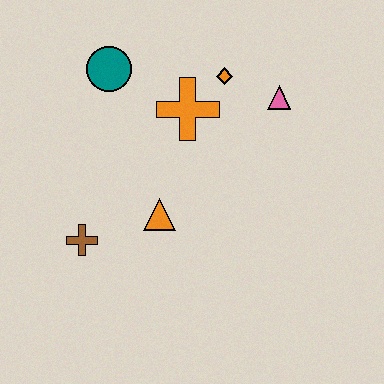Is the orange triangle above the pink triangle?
No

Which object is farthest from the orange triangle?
The pink triangle is farthest from the orange triangle.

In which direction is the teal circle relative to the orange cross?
The teal circle is to the left of the orange cross.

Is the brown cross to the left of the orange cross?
Yes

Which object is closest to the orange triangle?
The brown cross is closest to the orange triangle.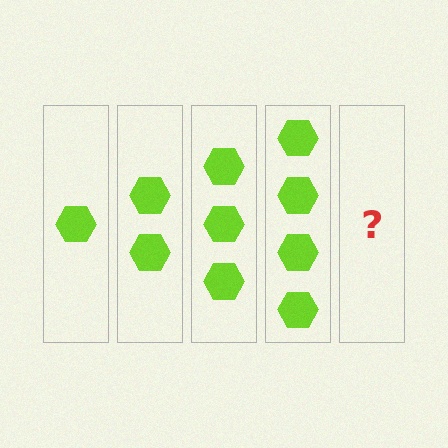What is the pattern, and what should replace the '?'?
The pattern is that each step adds one more hexagon. The '?' should be 5 hexagons.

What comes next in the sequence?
The next element should be 5 hexagons.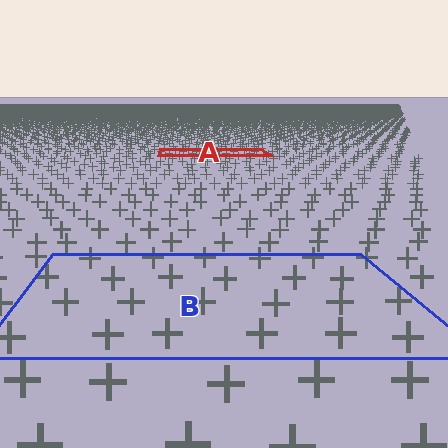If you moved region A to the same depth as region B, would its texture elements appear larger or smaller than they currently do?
They would appear larger. At a closer depth, the same texture elements are projected at a bigger on-screen size.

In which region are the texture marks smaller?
The texture marks are smaller in region A, because it is farther away.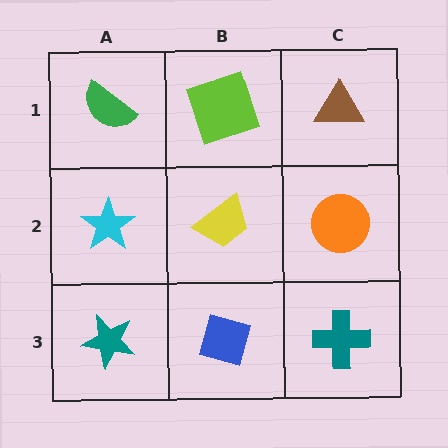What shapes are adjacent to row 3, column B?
A yellow trapezoid (row 2, column B), a teal star (row 3, column A), a teal cross (row 3, column C).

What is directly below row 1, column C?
An orange circle.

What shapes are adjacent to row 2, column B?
A lime square (row 1, column B), a blue square (row 3, column B), a cyan star (row 2, column A), an orange circle (row 2, column C).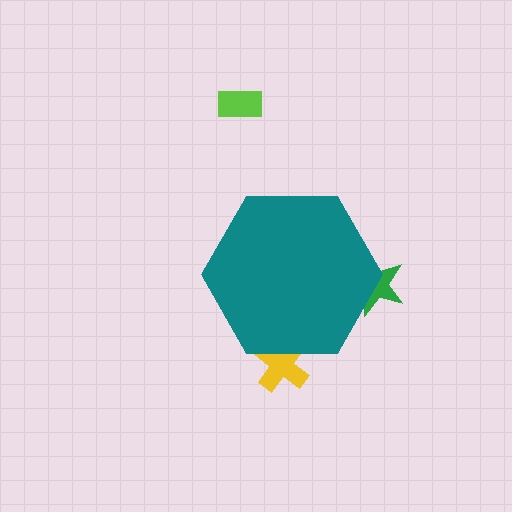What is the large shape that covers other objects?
A teal hexagon.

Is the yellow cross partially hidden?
Yes, the yellow cross is partially hidden behind the teal hexagon.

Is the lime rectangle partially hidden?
No, the lime rectangle is fully visible.